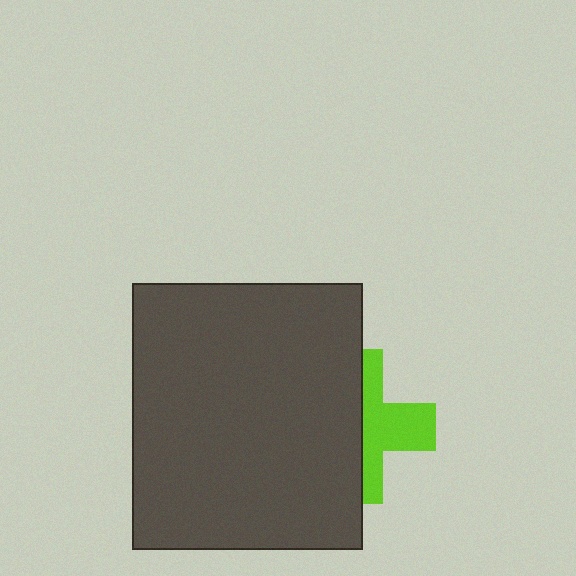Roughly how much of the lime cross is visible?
A small part of it is visible (roughly 45%).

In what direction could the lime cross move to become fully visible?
The lime cross could move right. That would shift it out from behind the dark gray rectangle entirely.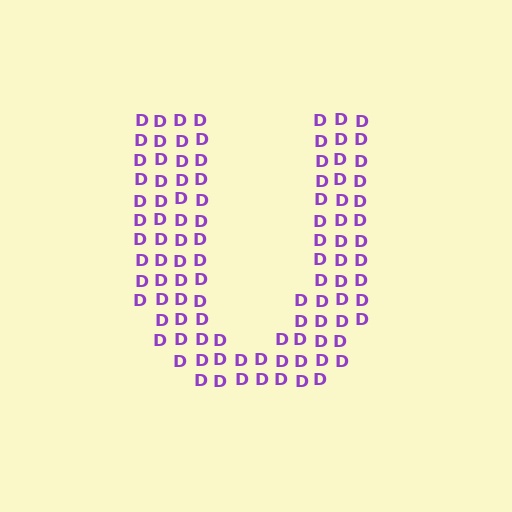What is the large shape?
The large shape is the letter U.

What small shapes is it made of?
It is made of small letter D's.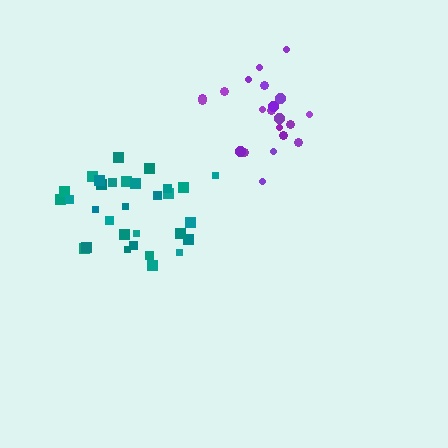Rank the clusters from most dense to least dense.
teal, purple.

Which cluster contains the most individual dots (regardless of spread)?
Teal (32).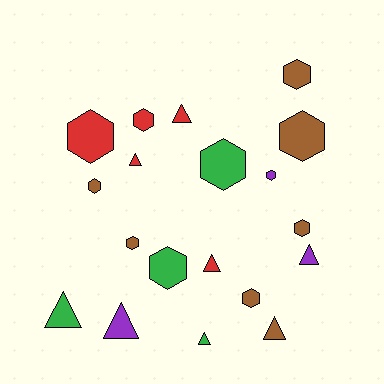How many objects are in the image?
There are 19 objects.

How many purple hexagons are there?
There is 1 purple hexagon.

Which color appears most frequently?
Brown, with 7 objects.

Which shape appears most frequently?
Hexagon, with 11 objects.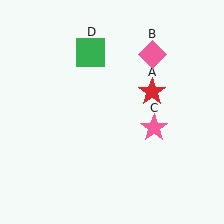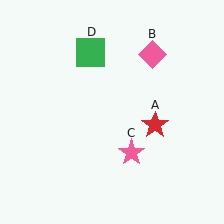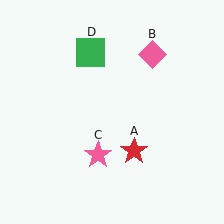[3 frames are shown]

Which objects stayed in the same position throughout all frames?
Pink diamond (object B) and green square (object D) remained stationary.